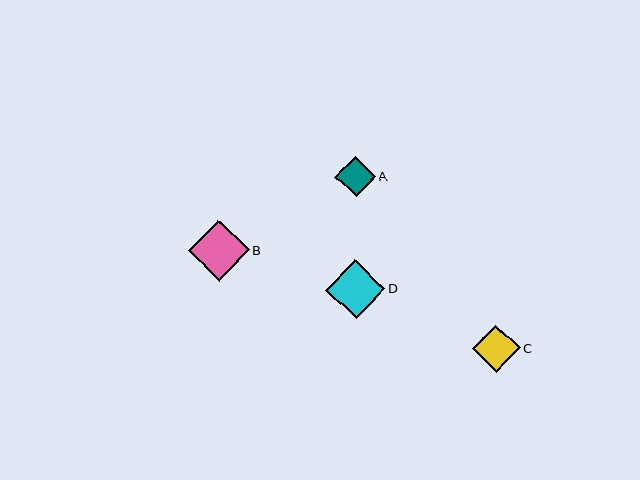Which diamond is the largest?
Diamond B is the largest with a size of approximately 61 pixels.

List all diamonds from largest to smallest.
From largest to smallest: B, D, C, A.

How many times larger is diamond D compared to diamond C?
Diamond D is approximately 1.2 times the size of diamond C.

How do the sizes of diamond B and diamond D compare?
Diamond B and diamond D are approximately the same size.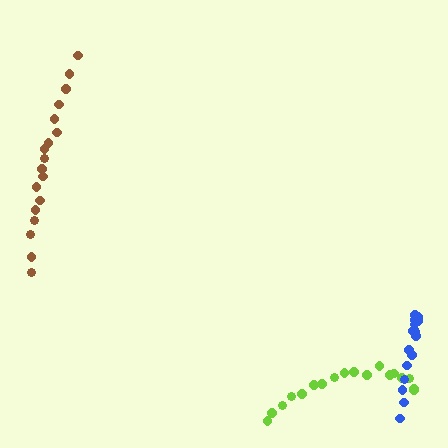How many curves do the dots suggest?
There are 3 distinct paths.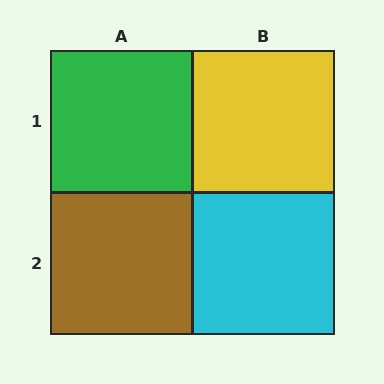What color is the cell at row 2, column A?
Brown.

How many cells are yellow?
1 cell is yellow.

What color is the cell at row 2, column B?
Cyan.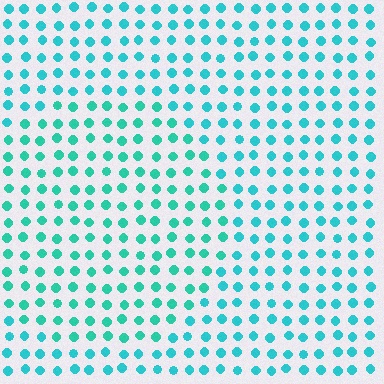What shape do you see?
I see a circle.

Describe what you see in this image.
The image is filled with small cyan elements in a uniform arrangement. A circle-shaped region is visible where the elements are tinted to a slightly different hue, forming a subtle color boundary.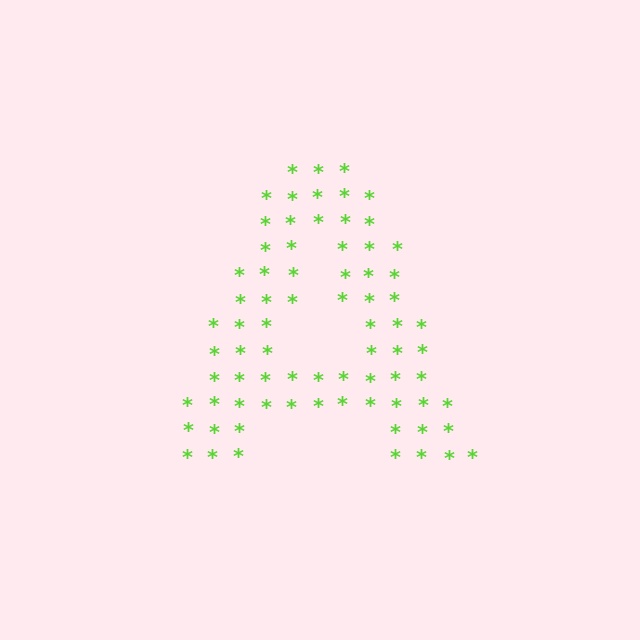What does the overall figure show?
The overall figure shows the letter A.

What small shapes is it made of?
It is made of small asterisks.